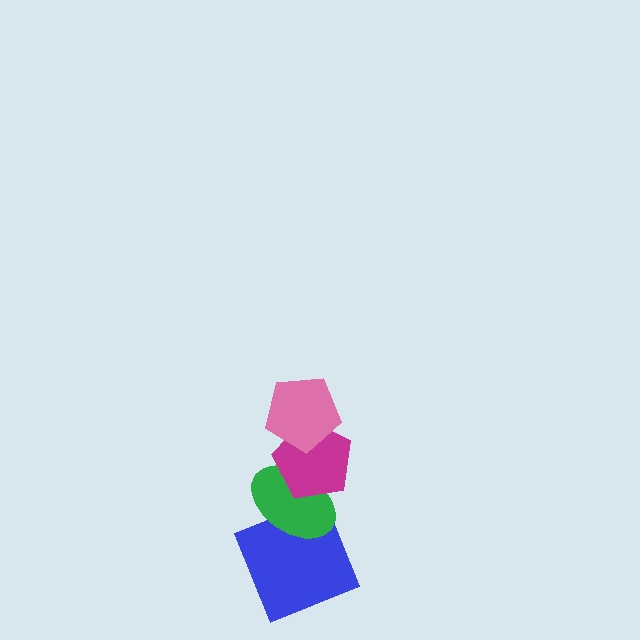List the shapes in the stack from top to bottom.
From top to bottom: the pink pentagon, the magenta pentagon, the green ellipse, the blue square.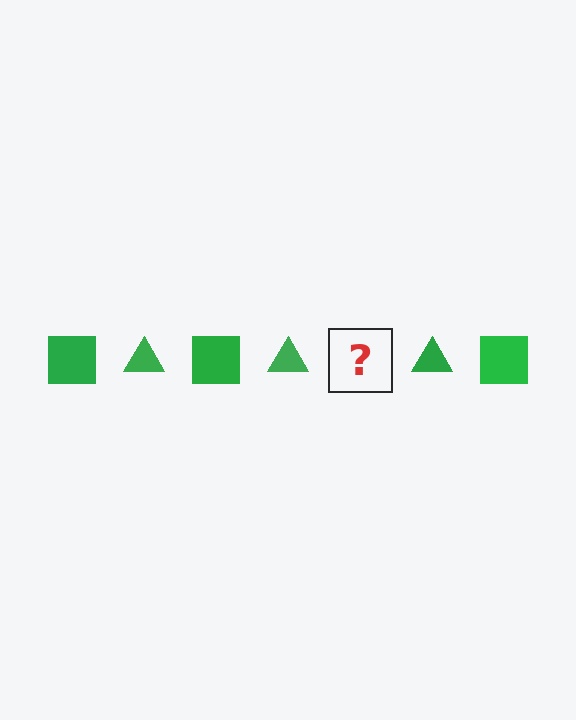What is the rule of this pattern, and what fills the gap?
The rule is that the pattern cycles through square, triangle shapes in green. The gap should be filled with a green square.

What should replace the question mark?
The question mark should be replaced with a green square.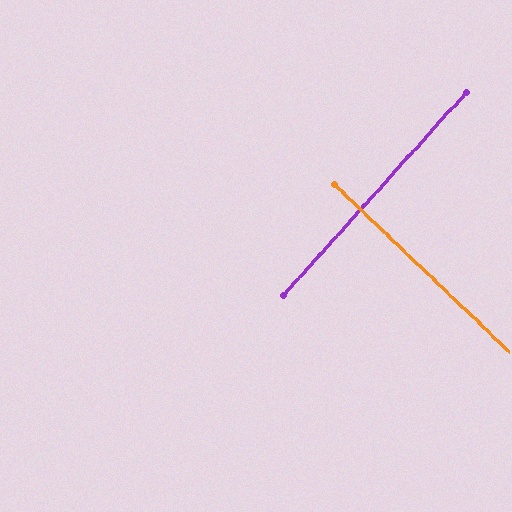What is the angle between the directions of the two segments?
Approximately 88 degrees.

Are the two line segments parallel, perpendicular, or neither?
Perpendicular — they meet at approximately 88°.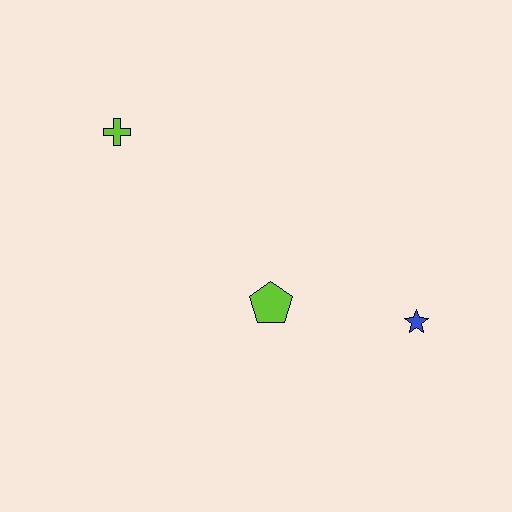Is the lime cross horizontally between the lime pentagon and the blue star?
No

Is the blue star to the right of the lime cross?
Yes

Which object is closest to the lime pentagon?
The blue star is closest to the lime pentagon.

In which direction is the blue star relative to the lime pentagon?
The blue star is to the right of the lime pentagon.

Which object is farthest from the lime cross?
The blue star is farthest from the lime cross.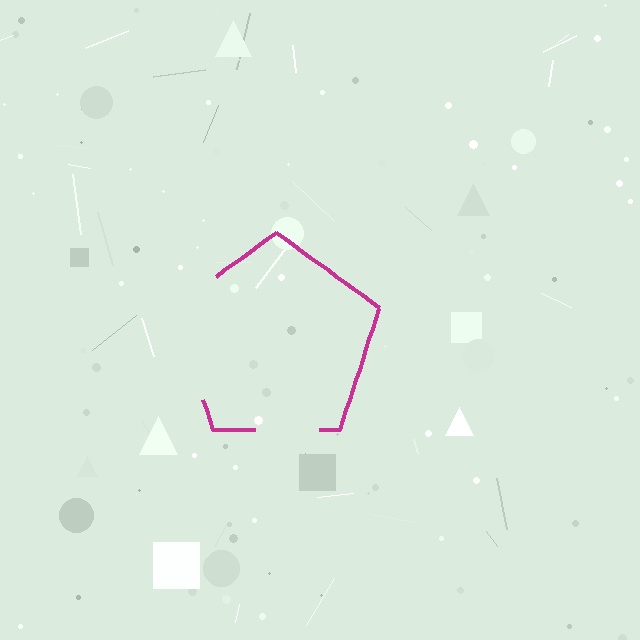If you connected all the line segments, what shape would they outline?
They would outline a pentagon.